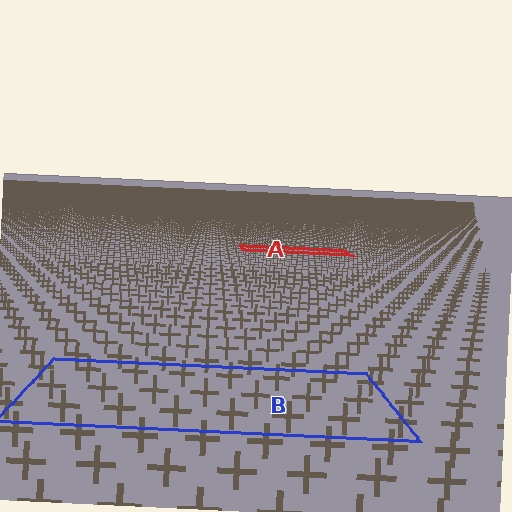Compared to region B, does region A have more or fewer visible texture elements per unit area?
Region A has more texture elements per unit area — they are packed more densely because it is farther away.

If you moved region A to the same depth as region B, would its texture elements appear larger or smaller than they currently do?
They would appear larger. At a closer depth, the same texture elements are projected at a bigger on-screen size.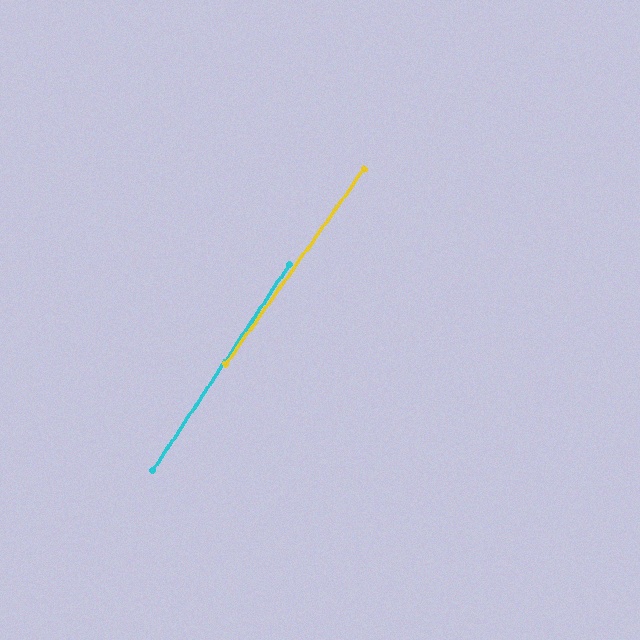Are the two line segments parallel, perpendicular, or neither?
Parallel — their directions differ by only 1.5°.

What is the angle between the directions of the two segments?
Approximately 1 degree.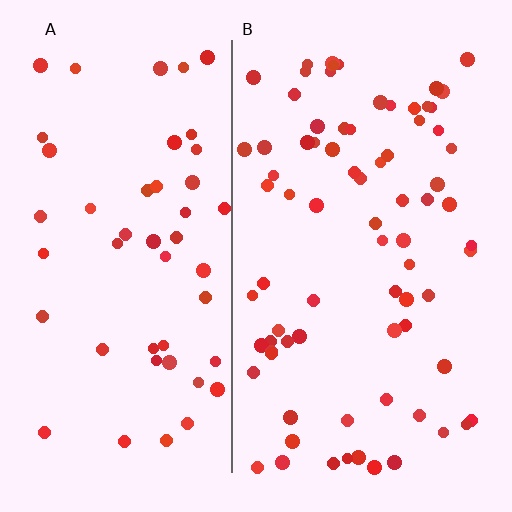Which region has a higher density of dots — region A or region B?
B (the right).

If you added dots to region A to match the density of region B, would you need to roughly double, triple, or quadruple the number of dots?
Approximately double.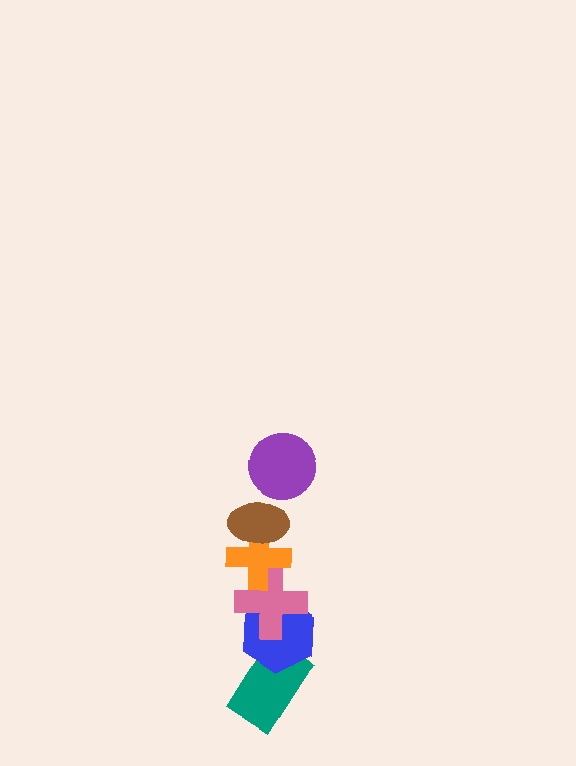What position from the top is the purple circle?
The purple circle is 1st from the top.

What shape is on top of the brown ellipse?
The purple circle is on top of the brown ellipse.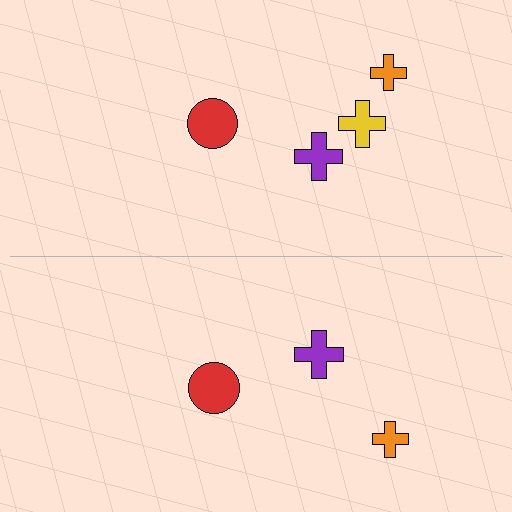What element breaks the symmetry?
A yellow cross is missing from the bottom side.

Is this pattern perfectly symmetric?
No, the pattern is not perfectly symmetric. A yellow cross is missing from the bottom side.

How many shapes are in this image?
There are 7 shapes in this image.